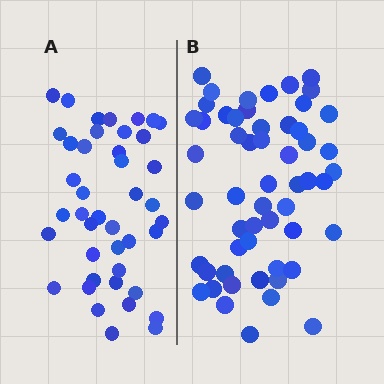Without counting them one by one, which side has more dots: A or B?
Region B (the right region) has more dots.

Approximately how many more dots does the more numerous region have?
Region B has approximately 15 more dots than region A.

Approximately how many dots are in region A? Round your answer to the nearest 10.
About 40 dots. (The exact count is 42, which rounds to 40.)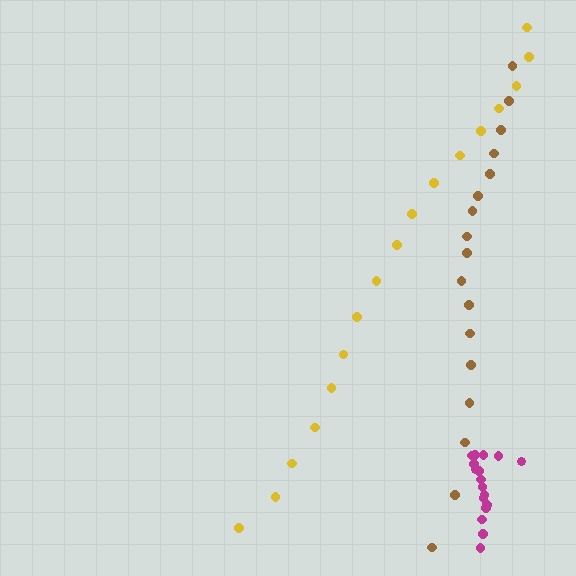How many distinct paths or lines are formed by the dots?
There are 3 distinct paths.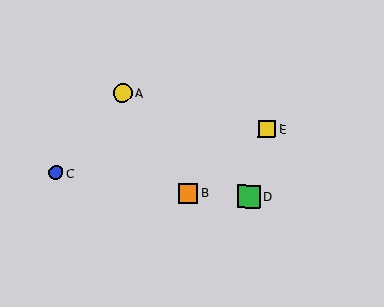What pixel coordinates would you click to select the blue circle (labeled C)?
Click at (56, 173) to select the blue circle C.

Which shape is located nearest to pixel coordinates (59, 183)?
The blue circle (labeled C) at (56, 173) is nearest to that location.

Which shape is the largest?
The green square (labeled D) is the largest.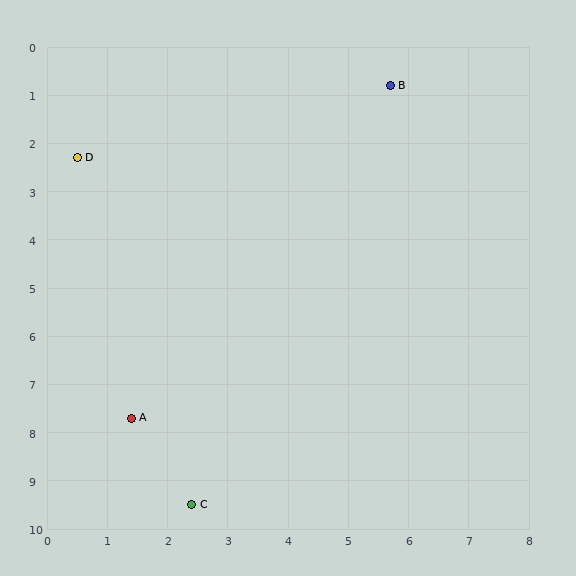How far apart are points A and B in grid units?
Points A and B are about 8.1 grid units apart.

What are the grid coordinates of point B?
Point B is at approximately (5.7, 0.8).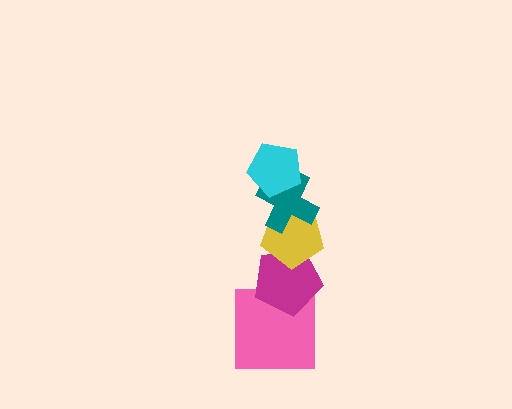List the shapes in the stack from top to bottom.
From top to bottom: the cyan pentagon, the teal cross, the yellow pentagon, the magenta pentagon, the pink square.